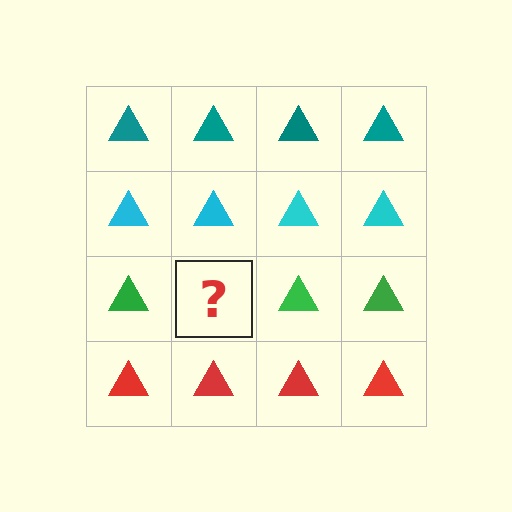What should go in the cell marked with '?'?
The missing cell should contain a green triangle.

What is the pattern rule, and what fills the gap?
The rule is that each row has a consistent color. The gap should be filled with a green triangle.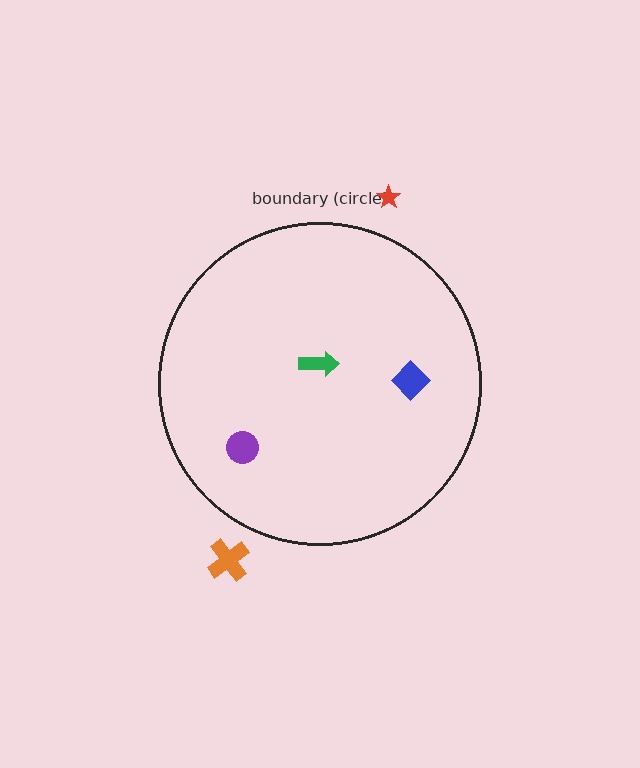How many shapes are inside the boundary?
3 inside, 2 outside.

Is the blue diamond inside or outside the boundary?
Inside.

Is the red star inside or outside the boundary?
Outside.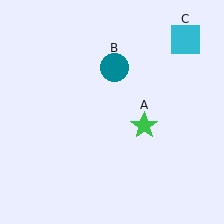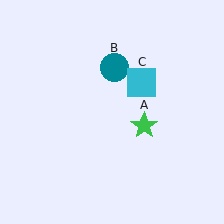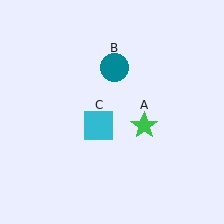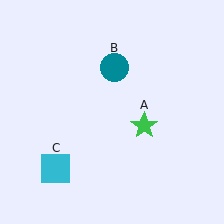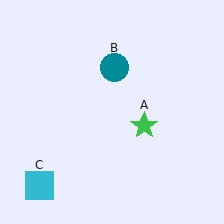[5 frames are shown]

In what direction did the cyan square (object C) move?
The cyan square (object C) moved down and to the left.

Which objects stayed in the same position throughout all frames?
Green star (object A) and teal circle (object B) remained stationary.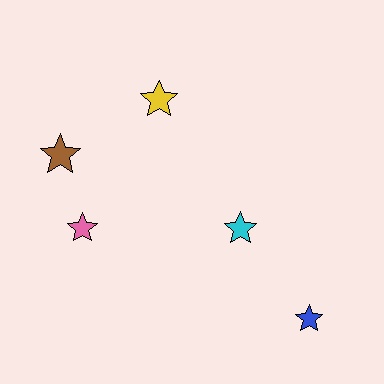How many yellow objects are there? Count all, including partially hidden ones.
There is 1 yellow object.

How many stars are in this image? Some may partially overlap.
There are 5 stars.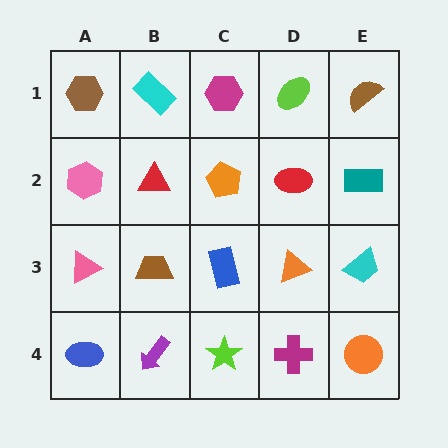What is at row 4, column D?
A magenta cross.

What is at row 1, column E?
A brown semicircle.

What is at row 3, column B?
A brown trapezoid.